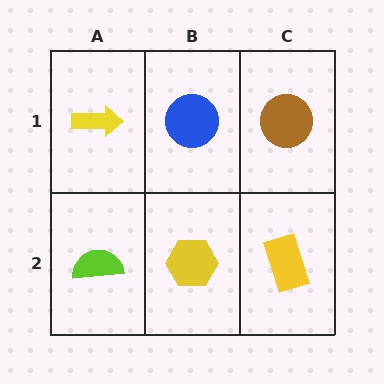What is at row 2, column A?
A lime semicircle.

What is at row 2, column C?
A yellow rectangle.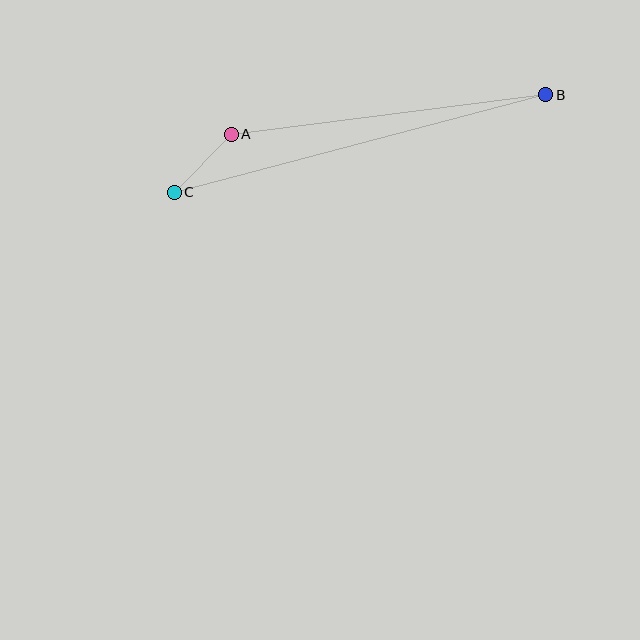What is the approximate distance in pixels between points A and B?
The distance between A and B is approximately 317 pixels.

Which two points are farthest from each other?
Points B and C are farthest from each other.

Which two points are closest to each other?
Points A and C are closest to each other.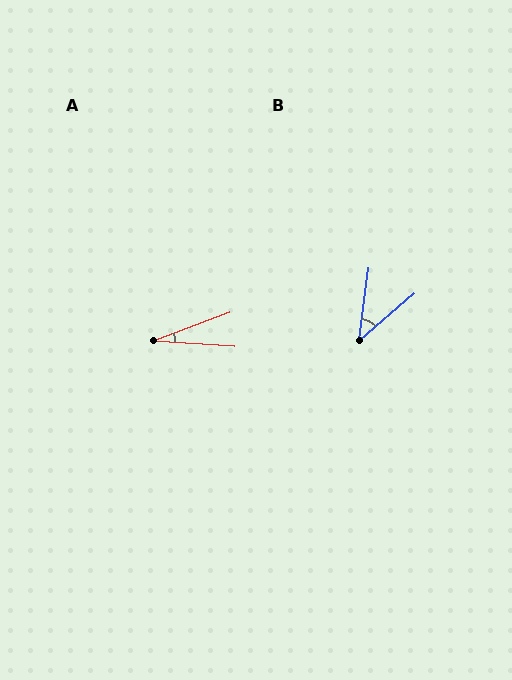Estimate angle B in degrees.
Approximately 41 degrees.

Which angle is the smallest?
A, at approximately 24 degrees.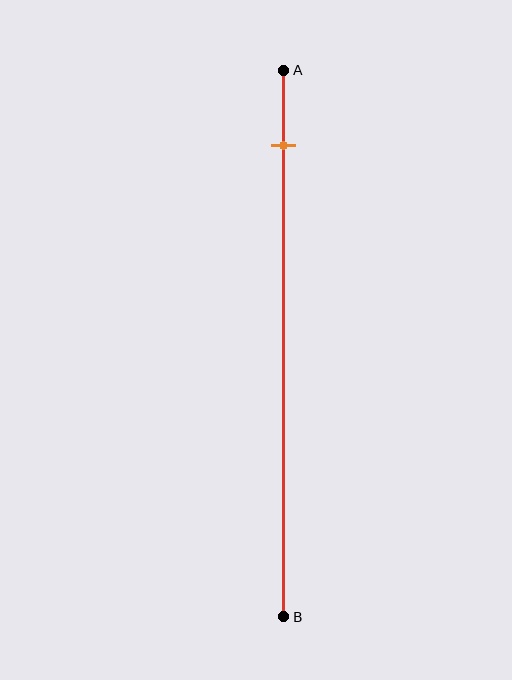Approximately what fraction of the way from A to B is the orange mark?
The orange mark is approximately 15% of the way from A to B.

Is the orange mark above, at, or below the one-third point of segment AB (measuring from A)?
The orange mark is above the one-third point of segment AB.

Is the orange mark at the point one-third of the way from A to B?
No, the mark is at about 15% from A, not at the 33% one-third point.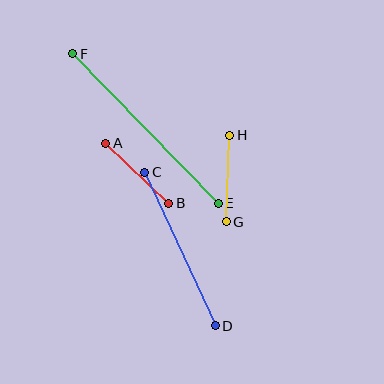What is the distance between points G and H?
The distance is approximately 87 pixels.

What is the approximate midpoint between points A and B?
The midpoint is at approximately (137, 173) pixels.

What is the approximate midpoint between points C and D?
The midpoint is at approximately (180, 249) pixels.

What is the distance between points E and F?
The distance is approximately 208 pixels.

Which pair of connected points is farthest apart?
Points E and F are farthest apart.